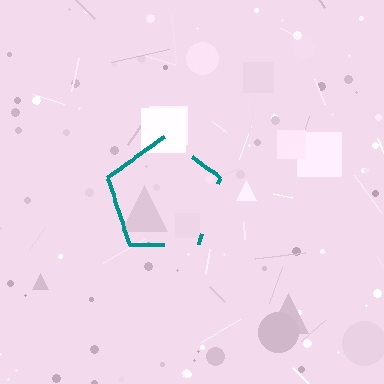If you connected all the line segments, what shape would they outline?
They would outline a pentagon.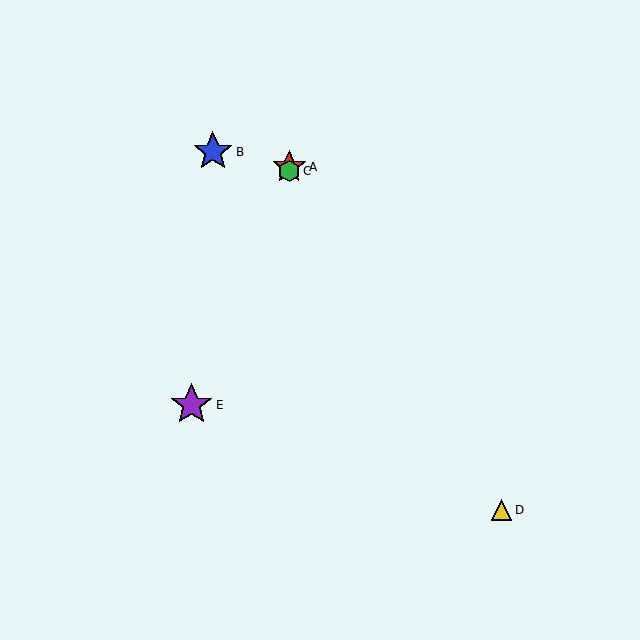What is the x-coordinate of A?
Object A is at x≈289.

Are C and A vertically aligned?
Yes, both are at x≈289.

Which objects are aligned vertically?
Objects A, C are aligned vertically.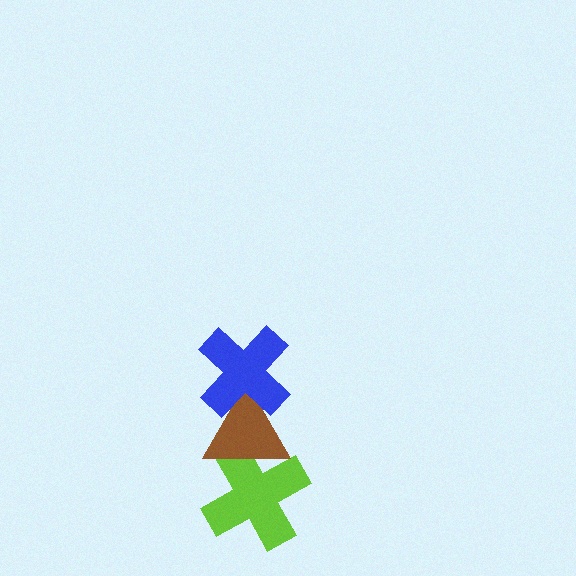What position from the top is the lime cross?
The lime cross is 3rd from the top.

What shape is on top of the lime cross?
The brown triangle is on top of the lime cross.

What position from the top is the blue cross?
The blue cross is 1st from the top.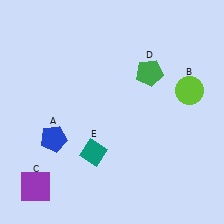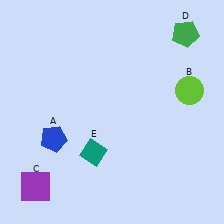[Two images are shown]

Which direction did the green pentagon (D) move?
The green pentagon (D) moved up.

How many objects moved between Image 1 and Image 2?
1 object moved between the two images.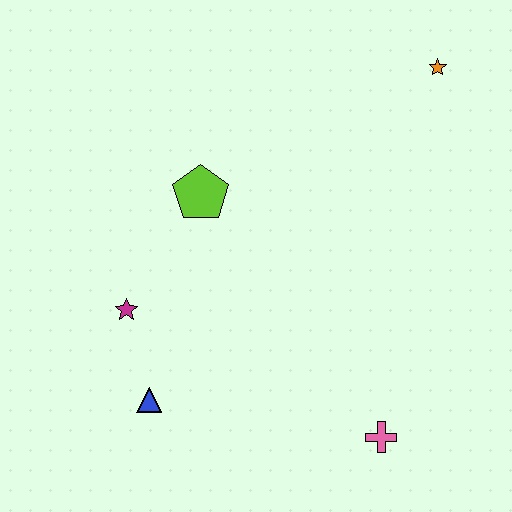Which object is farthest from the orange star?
The blue triangle is farthest from the orange star.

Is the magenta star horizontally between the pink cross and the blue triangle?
No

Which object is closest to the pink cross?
The blue triangle is closest to the pink cross.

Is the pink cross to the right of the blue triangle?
Yes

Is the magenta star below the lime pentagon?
Yes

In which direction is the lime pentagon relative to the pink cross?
The lime pentagon is above the pink cross.